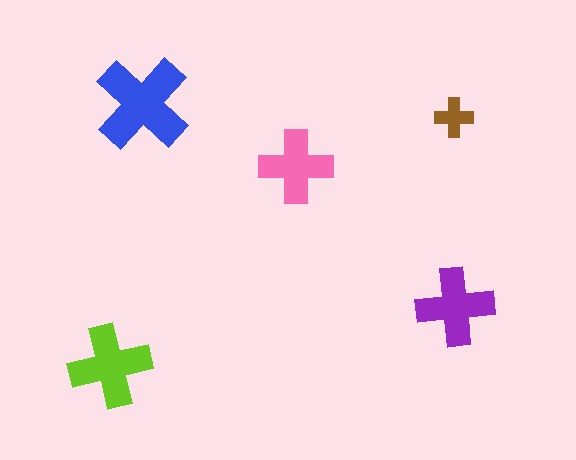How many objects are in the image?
There are 5 objects in the image.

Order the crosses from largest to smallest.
the blue one, the lime one, the purple one, the pink one, the brown one.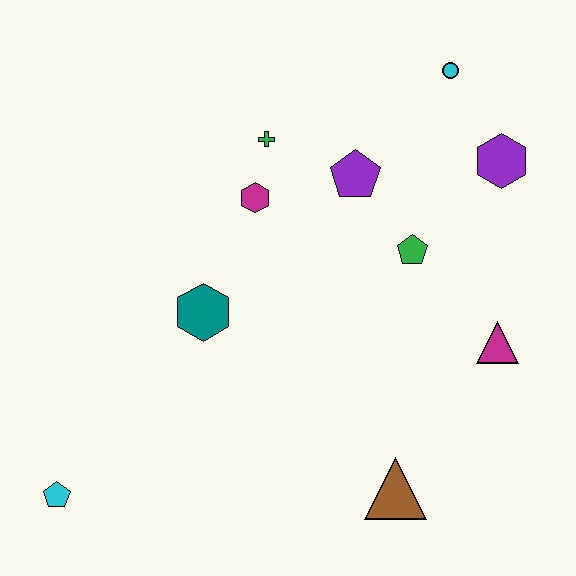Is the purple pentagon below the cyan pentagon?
No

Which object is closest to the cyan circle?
The purple hexagon is closest to the cyan circle.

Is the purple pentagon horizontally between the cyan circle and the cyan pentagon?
Yes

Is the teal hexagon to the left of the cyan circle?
Yes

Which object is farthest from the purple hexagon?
The cyan pentagon is farthest from the purple hexagon.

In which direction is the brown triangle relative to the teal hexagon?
The brown triangle is to the right of the teal hexagon.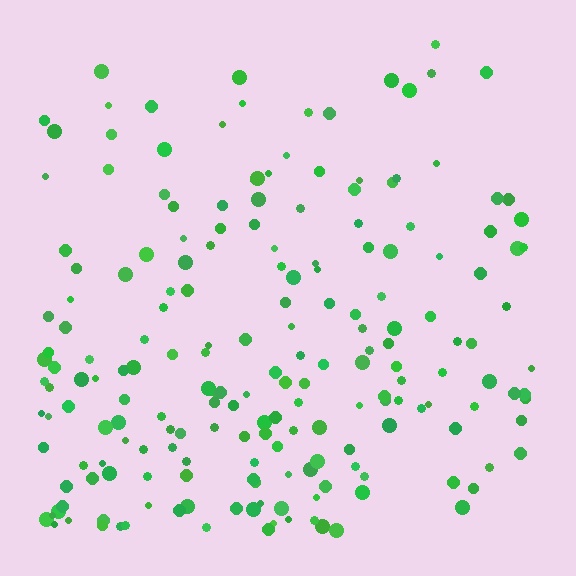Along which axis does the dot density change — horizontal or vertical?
Vertical.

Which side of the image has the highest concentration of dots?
The bottom.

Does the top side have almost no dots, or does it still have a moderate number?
Still a moderate number, just noticeably fewer than the bottom.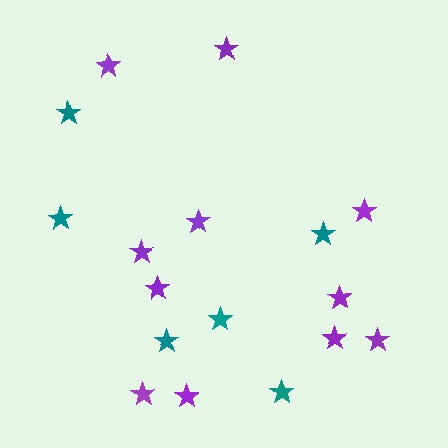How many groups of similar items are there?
There are 2 groups: one group of purple stars (11) and one group of teal stars (6).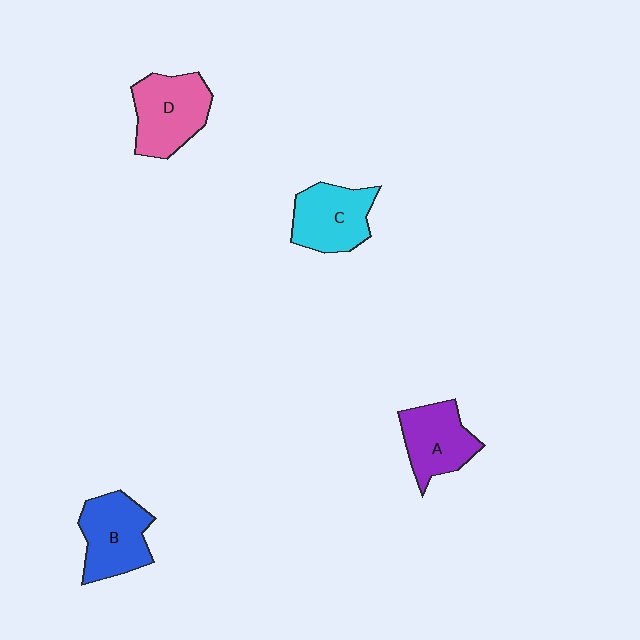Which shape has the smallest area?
Shape A (purple).